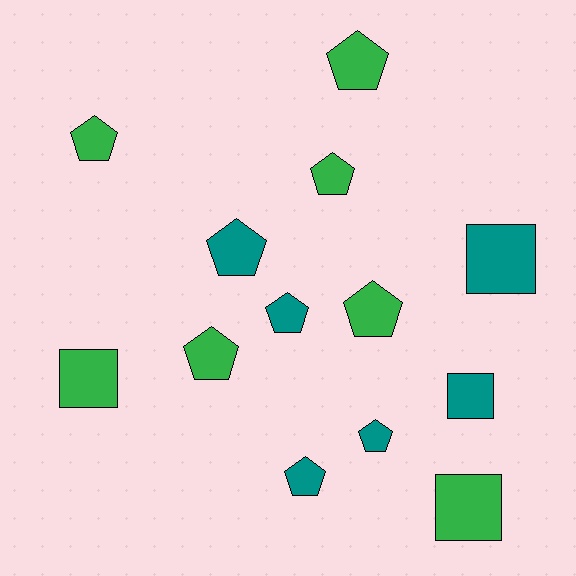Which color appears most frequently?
Green, with 7 objects.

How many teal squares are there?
There are 2 teal squares.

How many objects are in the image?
There are 13 objects.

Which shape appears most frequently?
Pentagon, with 9 objects.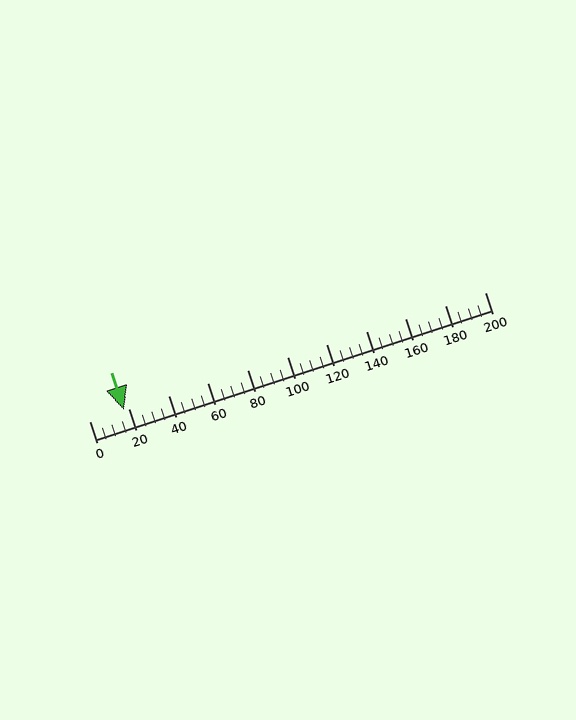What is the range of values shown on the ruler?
The ruler shows values from 0 to 200.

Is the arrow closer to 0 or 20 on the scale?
The arrow is closer to 20.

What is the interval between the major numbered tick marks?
The major tick marks are spaced 20 units apart.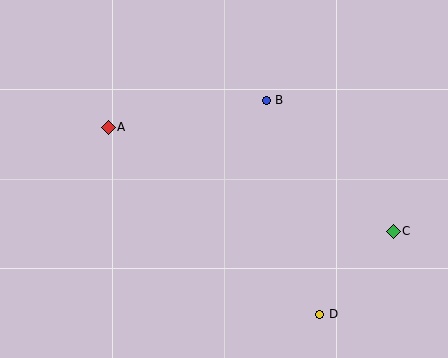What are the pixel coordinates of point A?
Point A is at (108, 127).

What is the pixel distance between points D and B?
The distance between D and B is 221 pixels.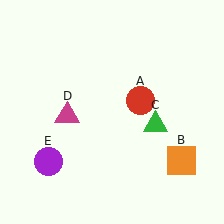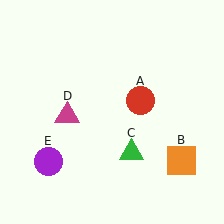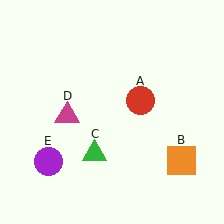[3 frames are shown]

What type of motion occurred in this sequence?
The green triangle (object C) rotated clockwise around the center of the scene.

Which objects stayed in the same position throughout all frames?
Red circle (object A) and orange square (object B) and magenta triangle (object D) and purple circle (object E) remained stationary.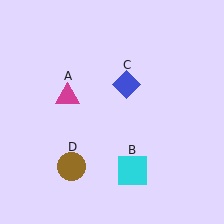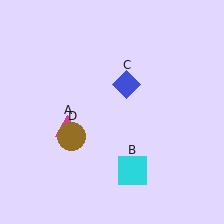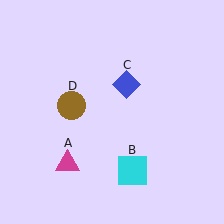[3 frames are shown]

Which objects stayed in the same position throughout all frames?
Cyan square (object B) and blue diamond (object C) remained stationary.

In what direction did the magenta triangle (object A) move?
The magenta triangle (object A) moved down.